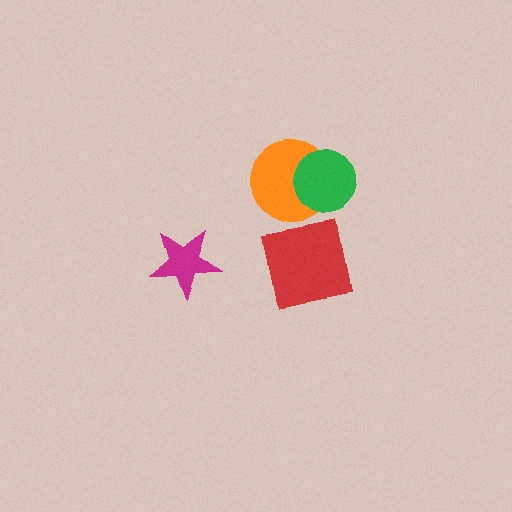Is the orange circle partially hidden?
Yes, it is partially covered by another shape.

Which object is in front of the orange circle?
The green circle is in front of the orange circle.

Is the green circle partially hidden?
No, no other shape covers it.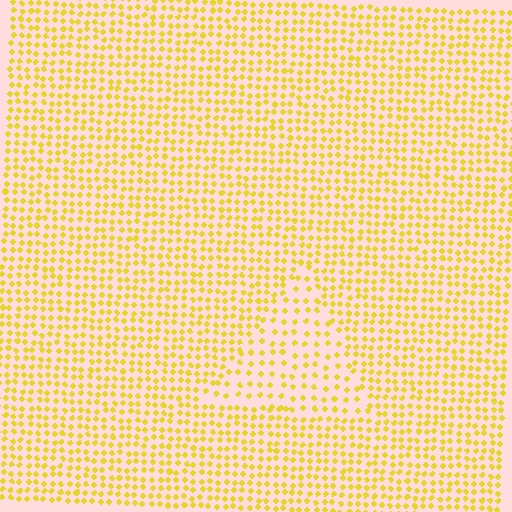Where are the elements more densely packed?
The elements are more densely packed outside the triangle boundary.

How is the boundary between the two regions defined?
The boundary is defined by a change in element density (approximately 1.7x ratio). All elements are the same color, size, and shape.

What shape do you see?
I see a triangle.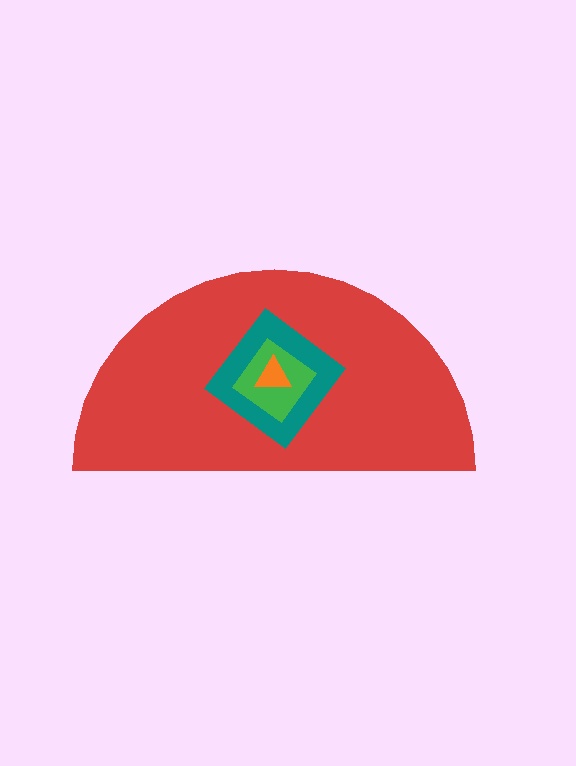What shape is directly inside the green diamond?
The orange triangle.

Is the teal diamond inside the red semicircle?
Yes.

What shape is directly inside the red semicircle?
The teal diamond.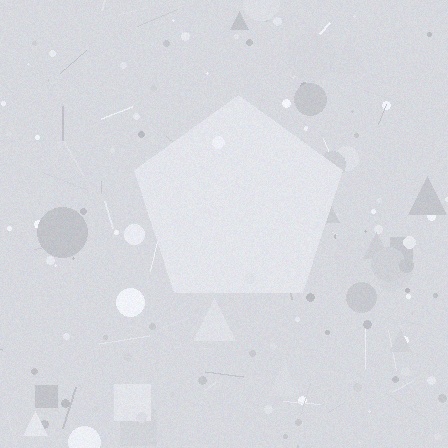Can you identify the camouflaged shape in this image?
The camouflaged shape is a pentagon.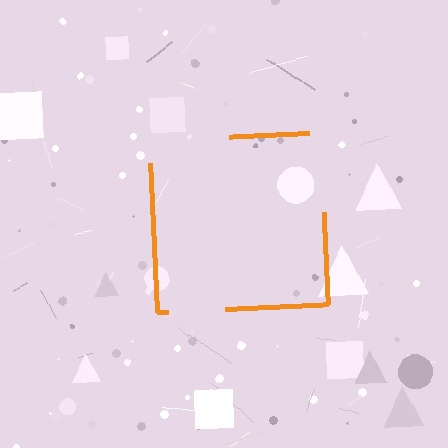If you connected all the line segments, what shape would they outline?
They would outline a square.